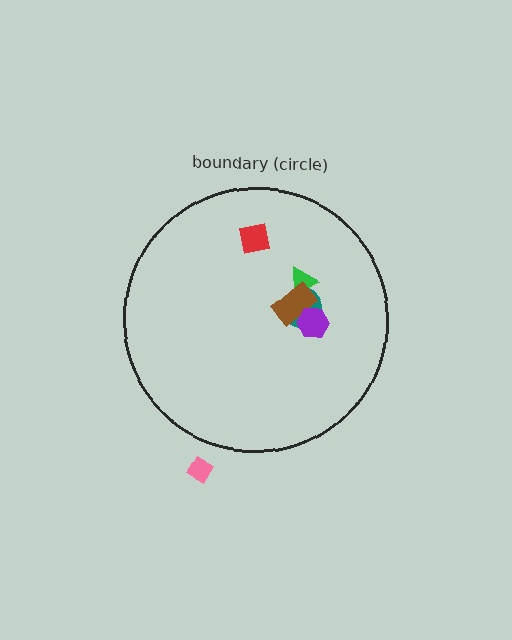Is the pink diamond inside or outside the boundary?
Outside.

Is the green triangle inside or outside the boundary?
Inside.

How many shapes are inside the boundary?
5 inside, 1 outside.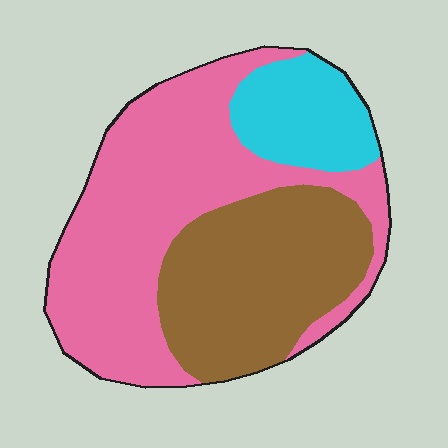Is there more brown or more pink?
Pink.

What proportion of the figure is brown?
Brown takes up about one third (1/3) of the figure.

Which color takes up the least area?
Cyan, at roughly 15%.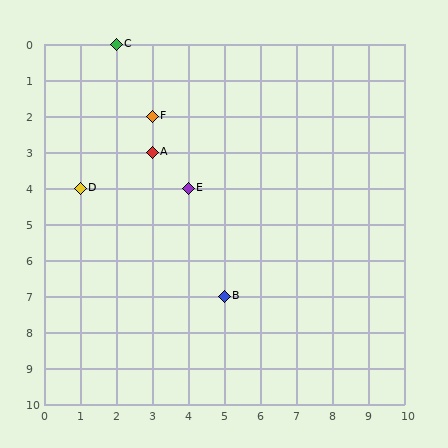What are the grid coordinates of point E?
Point E is at grid coordinates (4, 4).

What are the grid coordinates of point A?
Point A is at grid coordinates (3, 3).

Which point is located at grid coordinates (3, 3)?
Point A is at (3, 3).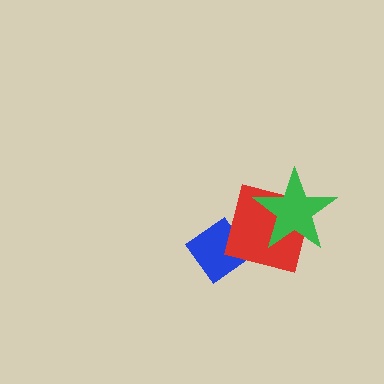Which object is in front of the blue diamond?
The red square is in front of the blue diamond.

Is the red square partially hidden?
Yes, it is partially covered by another shape.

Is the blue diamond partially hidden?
Yes, it is partially covered by another shape.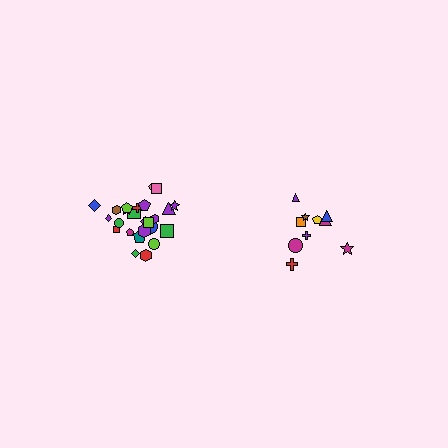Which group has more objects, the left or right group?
The left group.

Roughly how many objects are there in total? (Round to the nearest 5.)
Roughly 35 objects in total.